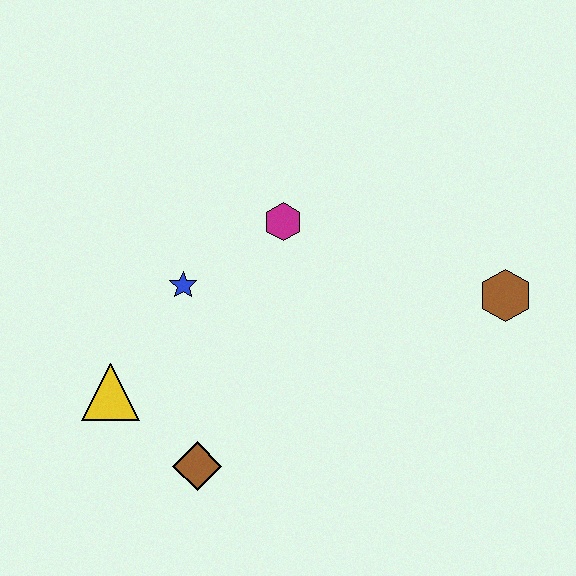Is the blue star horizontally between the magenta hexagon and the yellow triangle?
Yes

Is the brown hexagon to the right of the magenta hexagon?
Yes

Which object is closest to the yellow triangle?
The brown diamond is closest to the yellow triangle.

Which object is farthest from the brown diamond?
The brown hexagon is farthest from the brown diamond.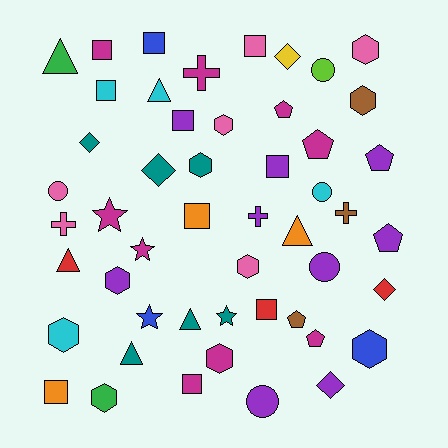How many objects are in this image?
There are 50 objects.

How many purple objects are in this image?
There are 9 purple objects.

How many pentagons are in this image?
There are 6 pentagons.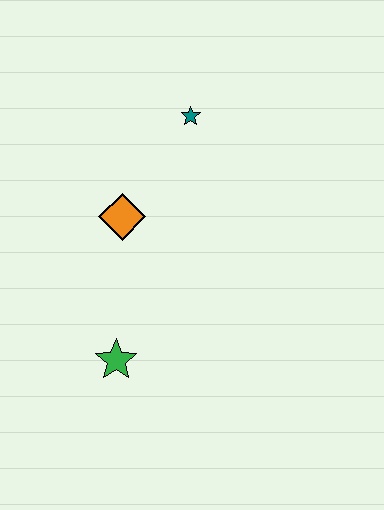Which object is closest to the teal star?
The orange diamond is closest to the teal star.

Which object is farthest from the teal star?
The green star is farthest from the teal star.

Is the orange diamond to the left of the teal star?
Yes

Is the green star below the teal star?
Yes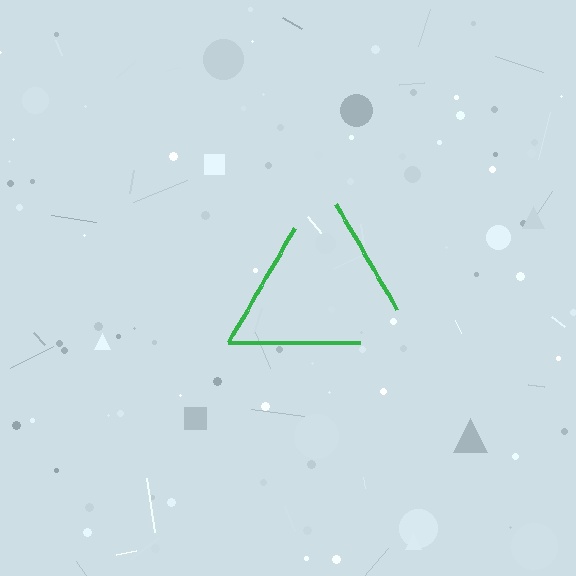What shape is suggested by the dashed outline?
The dashed outline suggests a triangle.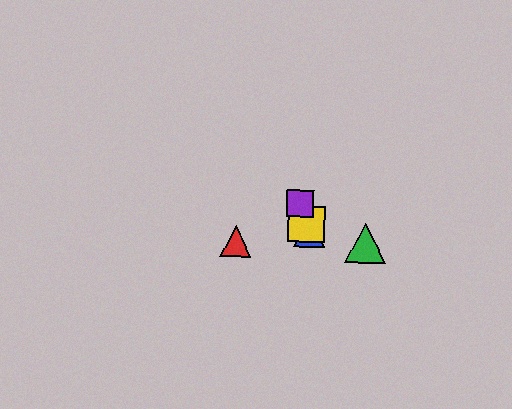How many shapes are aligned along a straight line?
3 shapes (the blue triangle, the yellow square, the purple square) are aligned along a straight line.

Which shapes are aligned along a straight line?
The blue triangle, the yellow square, the purple square are aligned along a straight line.